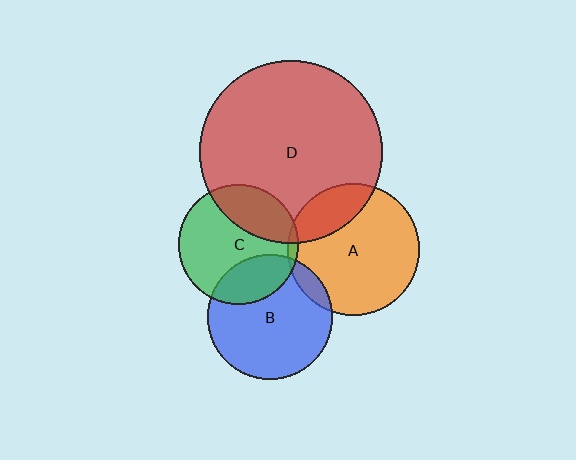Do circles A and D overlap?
Yes.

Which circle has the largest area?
Circle D (red).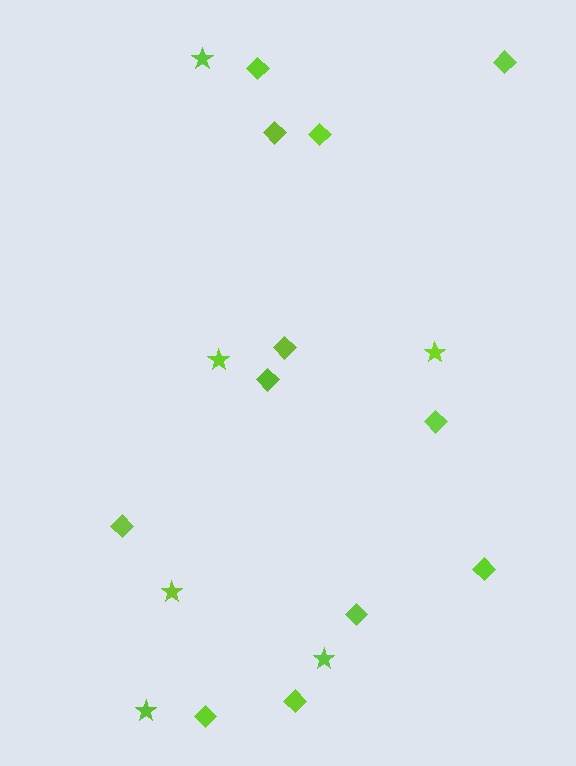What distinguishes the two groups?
There are 2 groups: one group of stars (6) and one group of diamonds (12).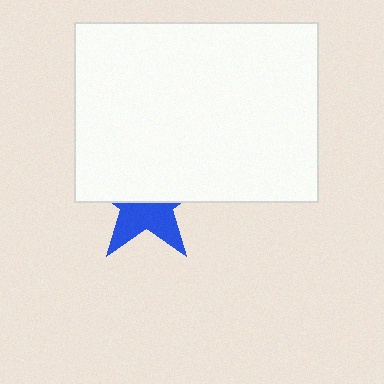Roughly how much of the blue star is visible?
A small part of it is visible (roughly 43%).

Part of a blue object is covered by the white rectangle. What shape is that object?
It is a star.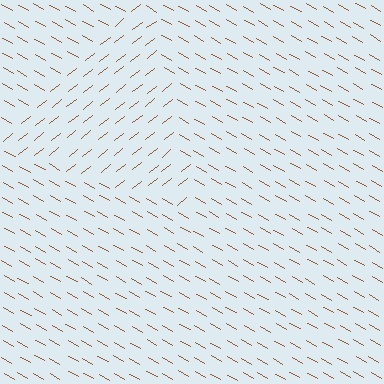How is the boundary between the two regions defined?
The boundary is defined purely by a change in line orientation (approximately 68 degrees difference). All lines are the same color and thickness.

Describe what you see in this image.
The image is filled with small brown line segments. A triangle region in the image has lines oriented differently from the surrounding lines, creating a visible texture boundary.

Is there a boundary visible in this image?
Yes, there is a texture boundary formed by a change in line orientation.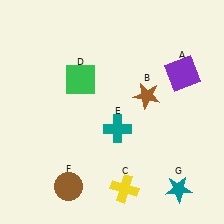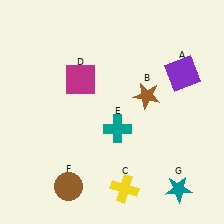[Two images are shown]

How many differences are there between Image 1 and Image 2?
There is 1 difference between the two images.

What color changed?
The square (D) changed from green in Image 1 to magenta in Image 2.